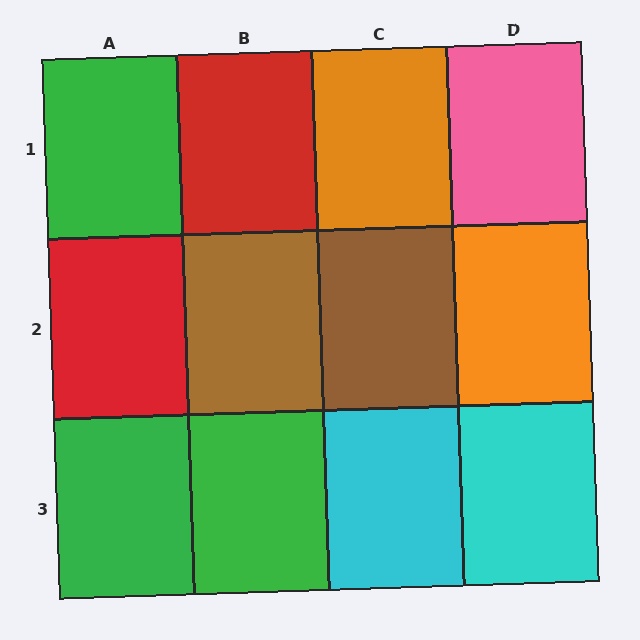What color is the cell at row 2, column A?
Red.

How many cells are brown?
2 cells are brown.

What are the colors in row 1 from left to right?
Green, red, orange, pink.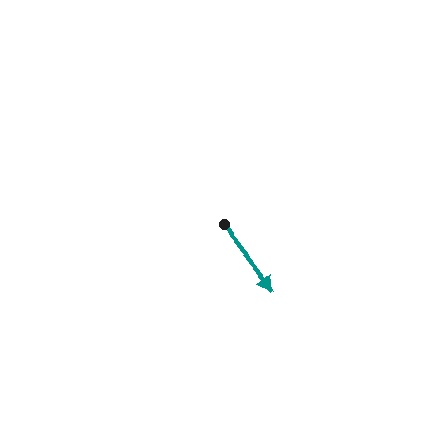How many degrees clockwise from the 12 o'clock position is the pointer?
Approximately 142 degrees.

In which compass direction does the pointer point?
Southeast.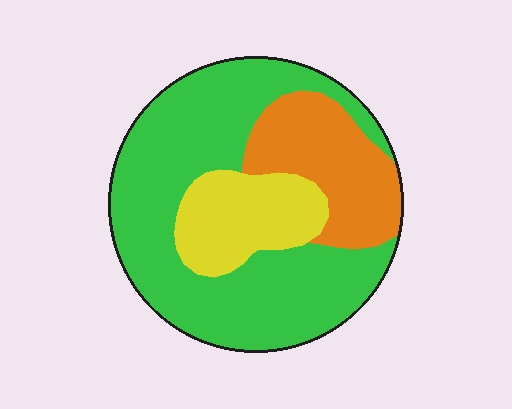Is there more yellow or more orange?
Orange.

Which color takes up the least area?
Yellow, at roughly 20%.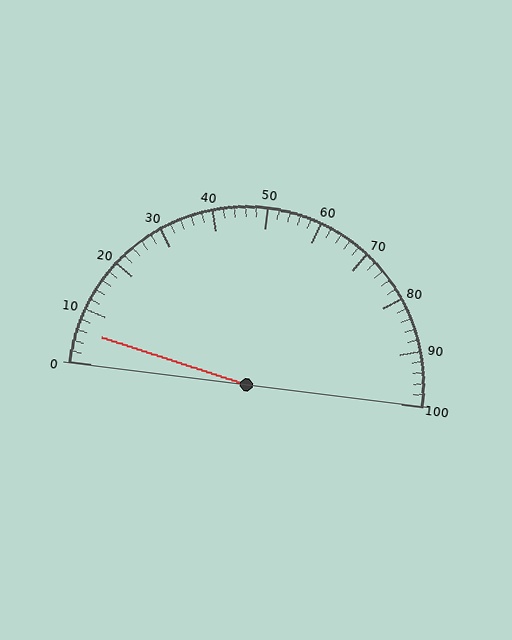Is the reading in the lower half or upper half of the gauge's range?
The reading is in the lower half of the range (0 to 100).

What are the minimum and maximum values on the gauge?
The gauge ranges from 0 to 100.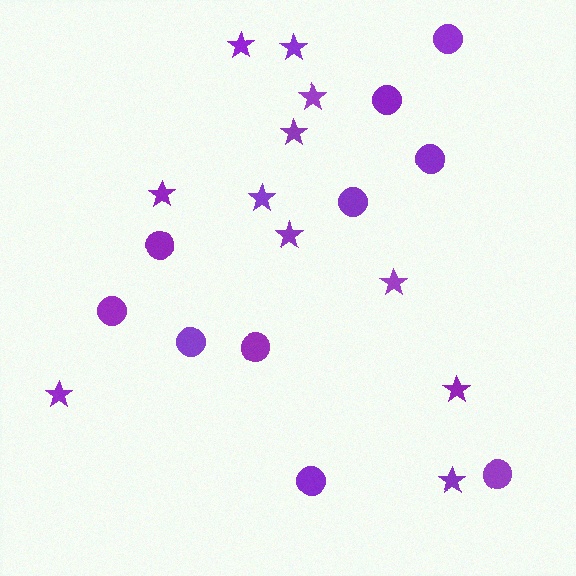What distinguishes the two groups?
There are 2 groups: one group of circles (10) and one group of stars (11).